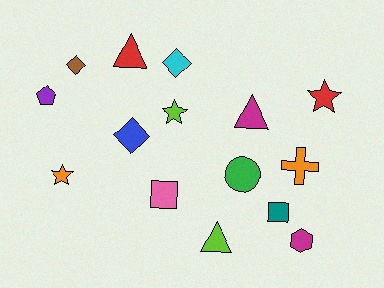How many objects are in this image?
There are 15 objects.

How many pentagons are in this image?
There is 1 pentagon.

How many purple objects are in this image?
There is 1 purple object.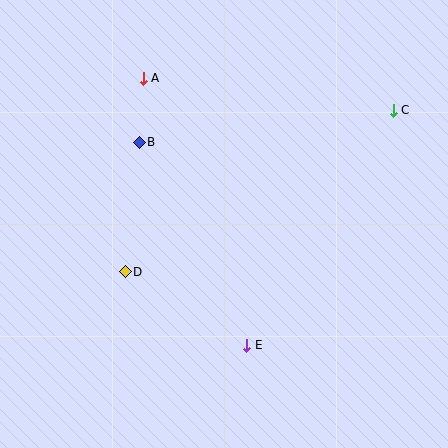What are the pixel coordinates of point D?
Point D is at (125, 272).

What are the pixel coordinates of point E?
Point E is at (247, 345).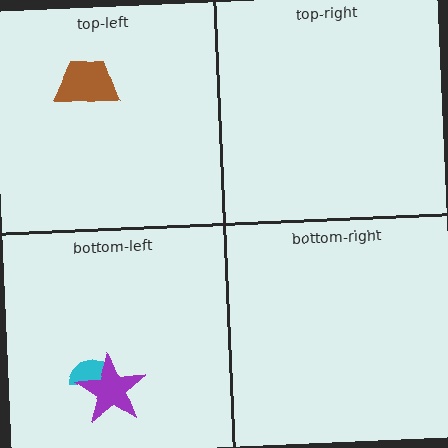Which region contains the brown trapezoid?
The top-left region.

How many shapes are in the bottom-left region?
2.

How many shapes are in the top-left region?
1.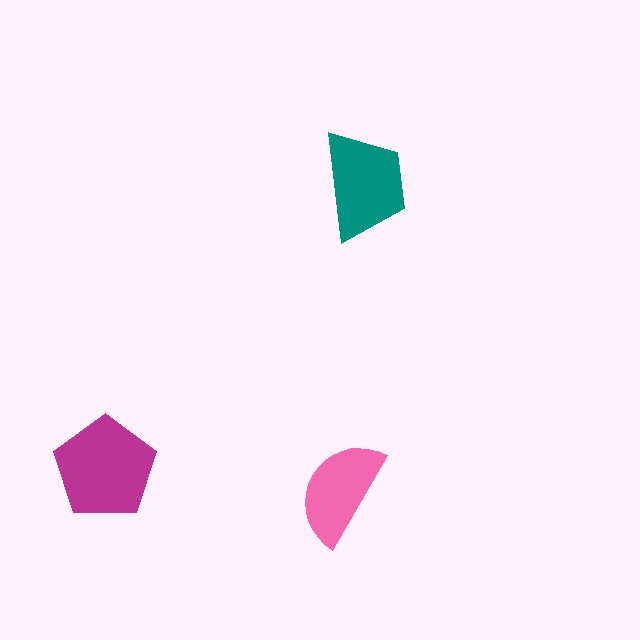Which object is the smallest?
The pink semicircle.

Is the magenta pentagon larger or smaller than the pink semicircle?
Larger.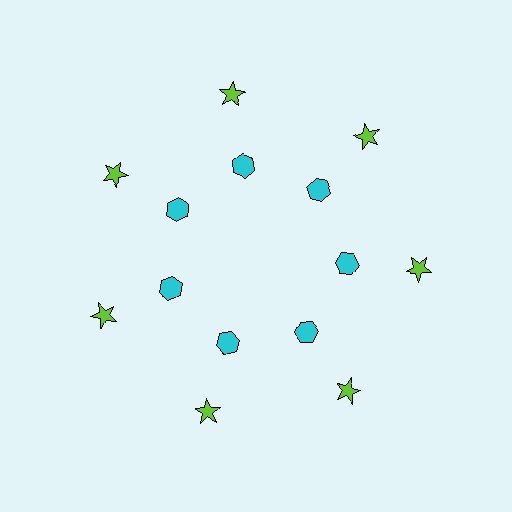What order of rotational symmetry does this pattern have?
This pattern has 7-fold rotational symmetry.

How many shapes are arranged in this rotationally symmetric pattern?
There are 14 shapes, arranged in 7 groups of 2.